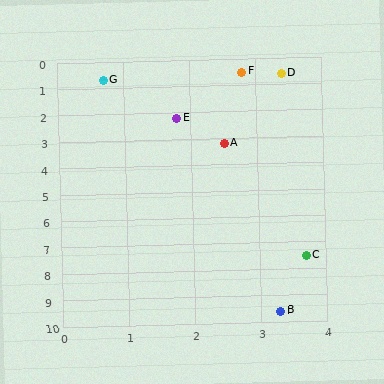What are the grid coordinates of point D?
Point D is at approximately (3.4, 0.6).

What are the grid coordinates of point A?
Point A is at approximately (2.5, 3.2).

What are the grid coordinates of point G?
Point G is at approximately (0.7, 0.7).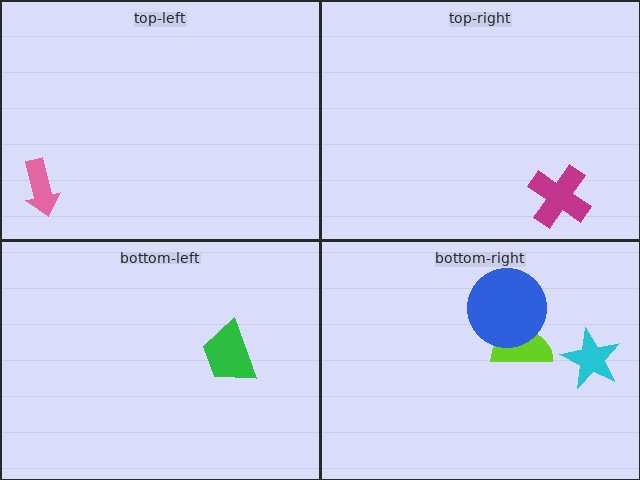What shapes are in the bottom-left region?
The green trapezoid.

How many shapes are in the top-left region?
1.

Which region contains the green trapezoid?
The bottom-left region.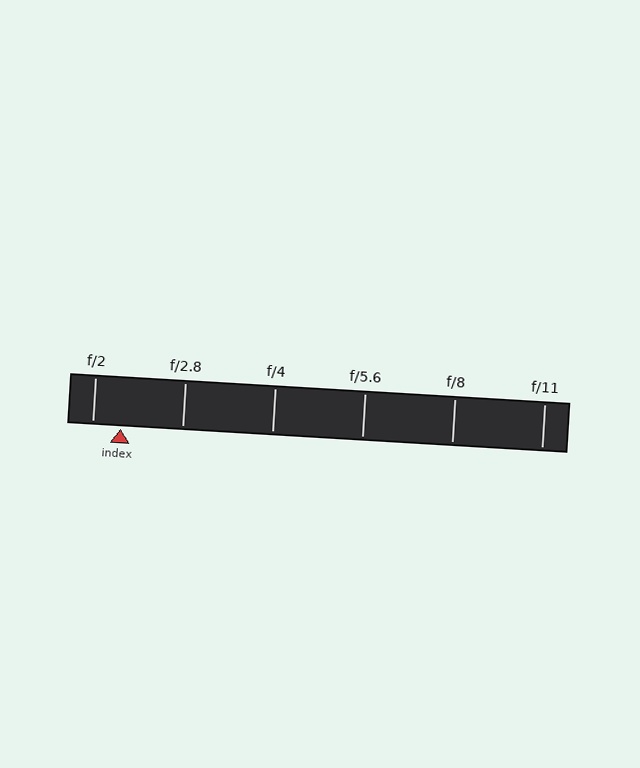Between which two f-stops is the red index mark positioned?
The index mark is between f/2 and f/2.8.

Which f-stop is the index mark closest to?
The index mark is closest to f/2.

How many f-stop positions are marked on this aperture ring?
There are 6 f-stop positions marked.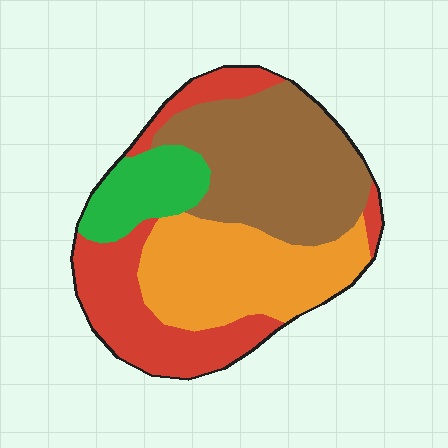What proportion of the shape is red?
Red covers around 25% of the shape.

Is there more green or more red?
Red.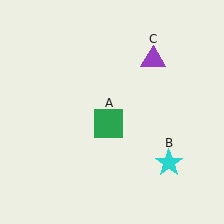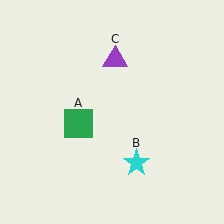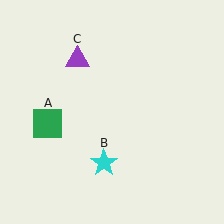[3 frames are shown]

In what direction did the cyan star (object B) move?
The cyan star (object B) moved left.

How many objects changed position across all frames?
3 objects changed position: green square (object A), cyan star (object B), purple triangle (object C).